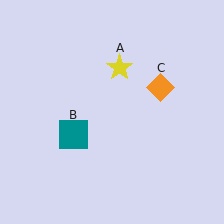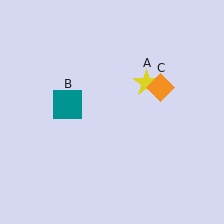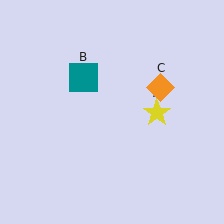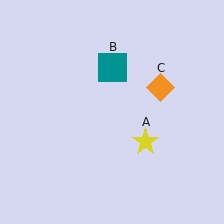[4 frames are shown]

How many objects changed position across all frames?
2 objects changed position: yellow star (object A), teal square (object B).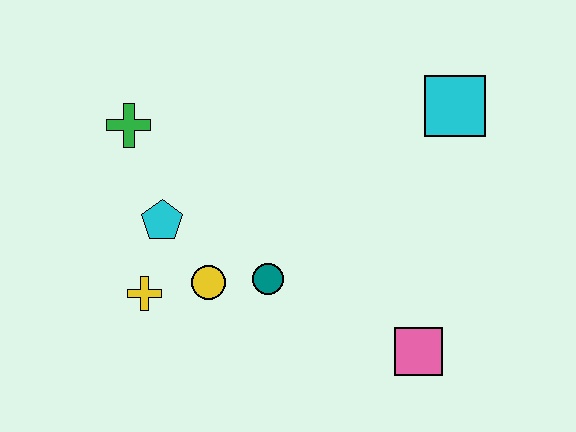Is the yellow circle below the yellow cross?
No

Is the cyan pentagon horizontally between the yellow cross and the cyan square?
Yes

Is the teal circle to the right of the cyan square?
No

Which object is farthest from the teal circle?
The cyan square is farthest from the teal circle.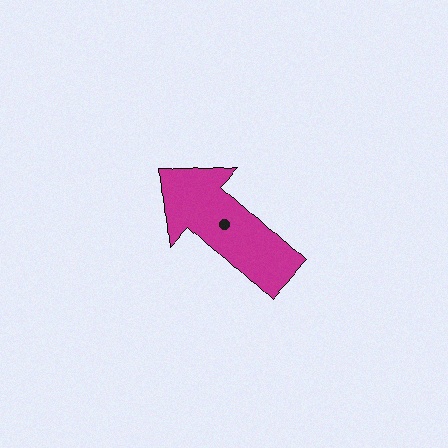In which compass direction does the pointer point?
Northwest.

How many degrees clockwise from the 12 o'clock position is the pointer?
Approximately 313 degrees.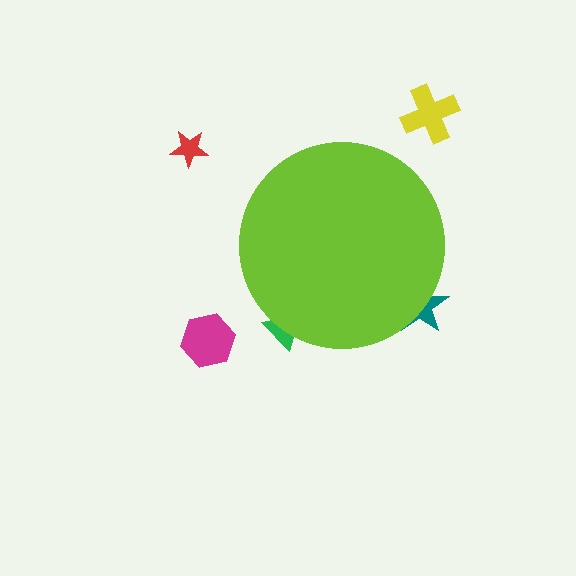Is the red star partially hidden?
No, the red star is fully visible.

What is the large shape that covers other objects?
A lime circle.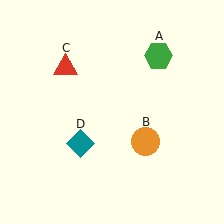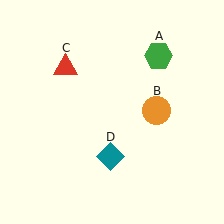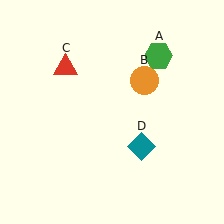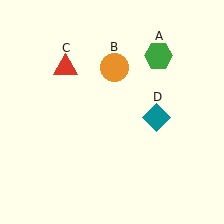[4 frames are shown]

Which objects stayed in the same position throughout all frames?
Green hexagon (object A) and red triangle (object C) remained stationary.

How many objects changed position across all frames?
2 objects changed position: orange circle (object B), teal diamond (object D).